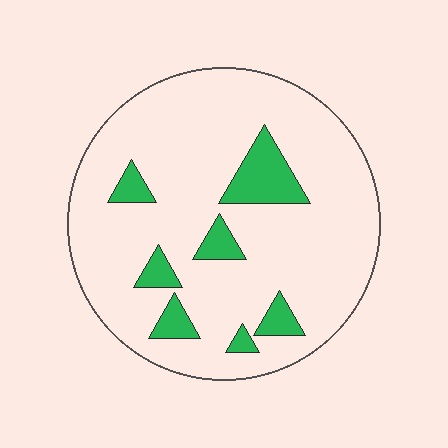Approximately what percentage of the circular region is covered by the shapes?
Approximately 15%.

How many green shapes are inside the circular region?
7.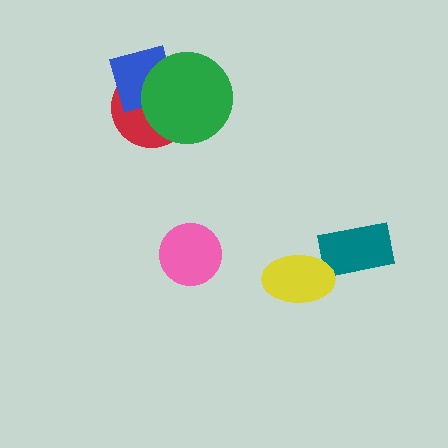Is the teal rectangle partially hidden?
Yes, it is partially covered by another shape.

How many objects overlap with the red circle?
2 objects overlap with the red circle.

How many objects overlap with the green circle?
2 objects overlap with the green circle.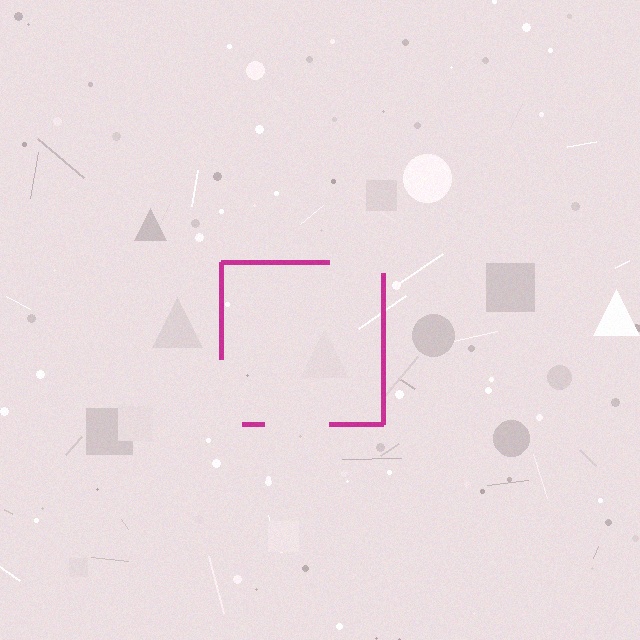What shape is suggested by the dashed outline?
The dashed outline suggests a square.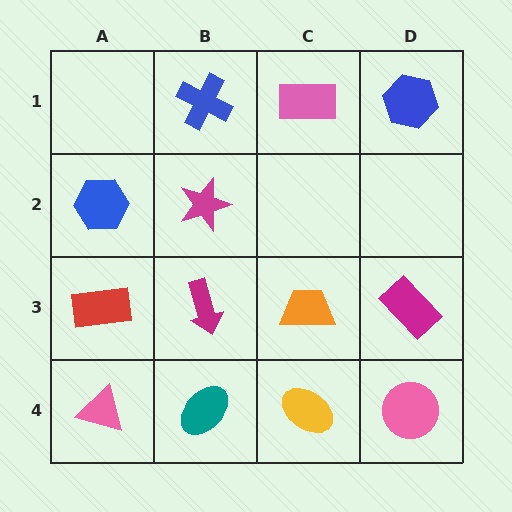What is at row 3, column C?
An orange trapezoid.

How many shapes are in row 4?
4 shapes.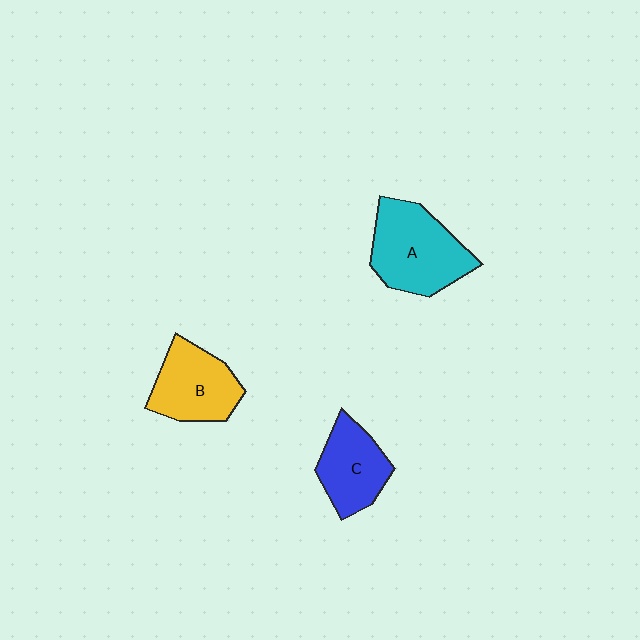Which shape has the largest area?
Shape A (cyan).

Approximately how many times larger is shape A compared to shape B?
Approximately 1.3 times.